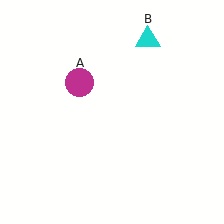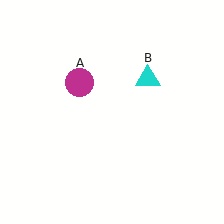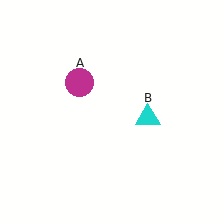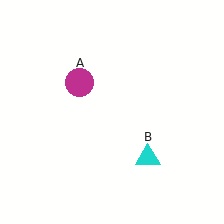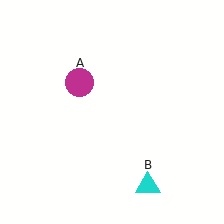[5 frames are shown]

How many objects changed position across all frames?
1 object changed position: cyan triangle (object B).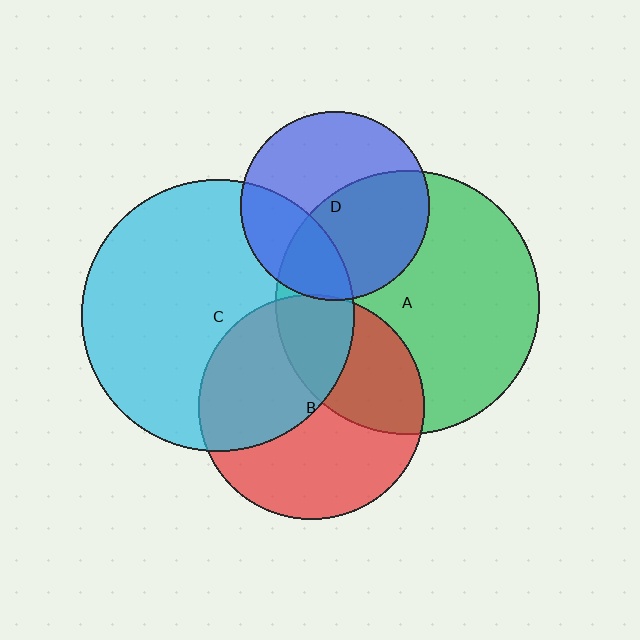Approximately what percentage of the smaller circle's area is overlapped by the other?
Approximately 50%.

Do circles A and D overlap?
Yes.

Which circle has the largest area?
Circle C (cyan).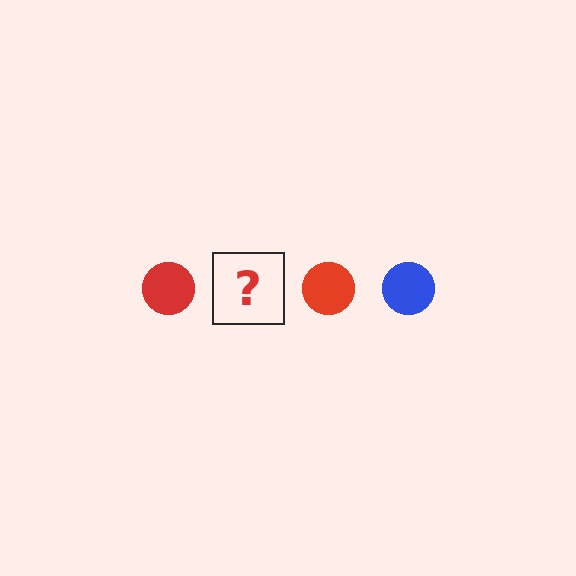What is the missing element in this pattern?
The missing element is a blue circle.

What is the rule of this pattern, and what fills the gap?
The rule is that the pattern cycles through red, blue circles. The gap should be filled with a blue circle.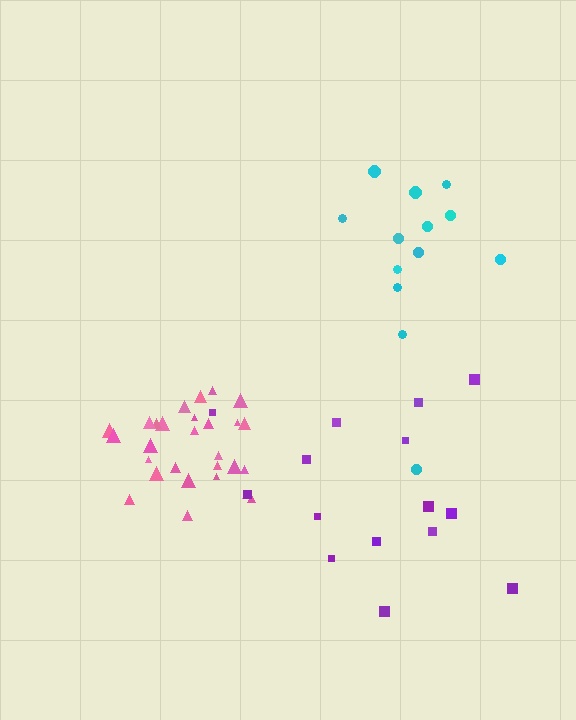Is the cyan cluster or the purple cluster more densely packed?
Cyan.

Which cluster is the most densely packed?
Pink.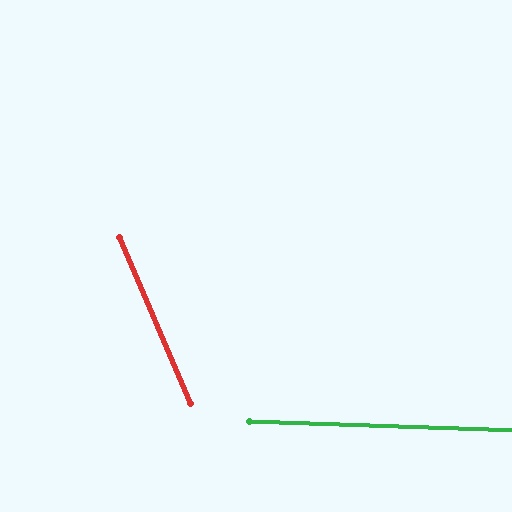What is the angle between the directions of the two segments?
Approximately 65 degrees.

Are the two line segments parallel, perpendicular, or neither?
Neither parallel nor perpendicular — they differ by about 65°.